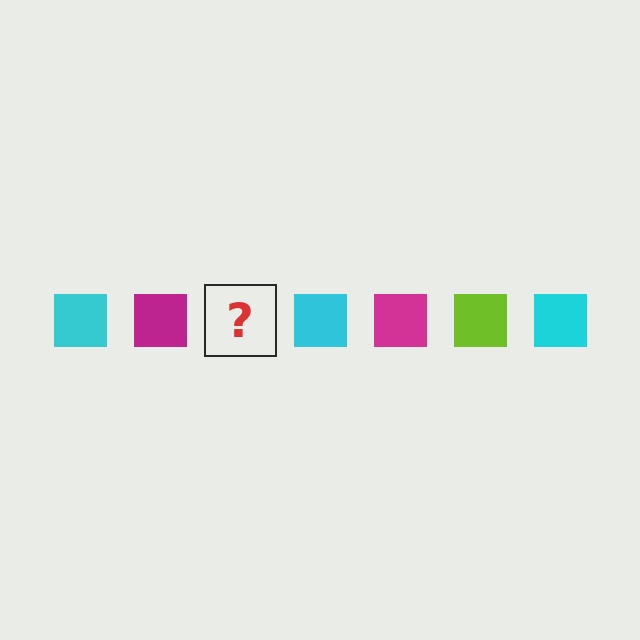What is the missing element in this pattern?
The missing element is a lime square.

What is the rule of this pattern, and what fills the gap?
The rule is that the pattern cycles through cyan, magenta, lime squares. The gap should be filled with a lime square.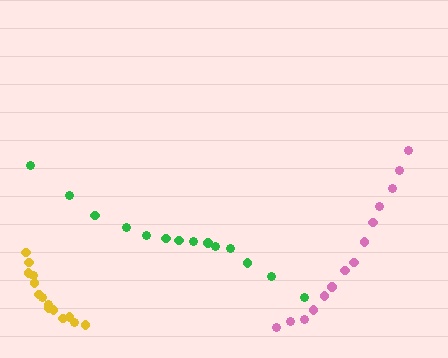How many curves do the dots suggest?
There are 3 distinct paths.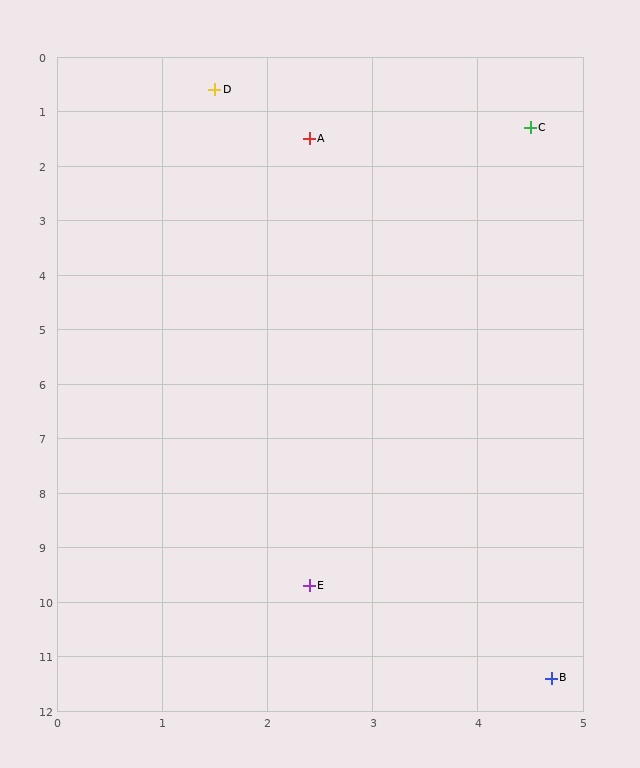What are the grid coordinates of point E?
Point E is at approximately (2.4, 9.7).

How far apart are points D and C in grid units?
Points D and C are about 3.1 grid units apart.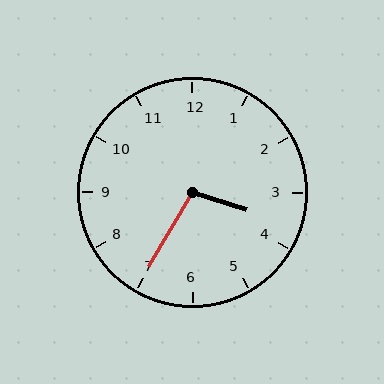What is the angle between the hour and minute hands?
Approximately 102 degrees.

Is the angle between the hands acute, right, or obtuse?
It is obtuse.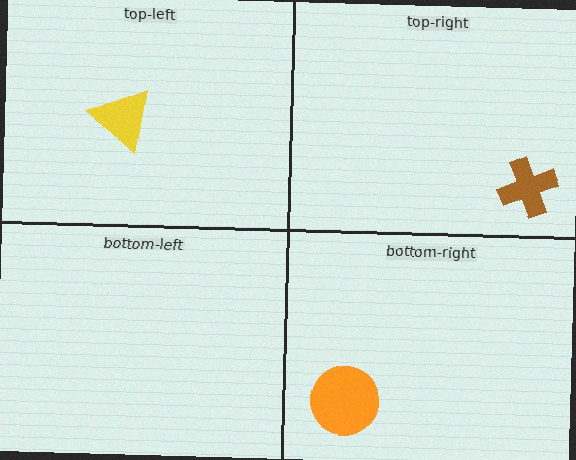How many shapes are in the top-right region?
1.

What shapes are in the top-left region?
The yellow triangle.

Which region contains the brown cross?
The top-right region.